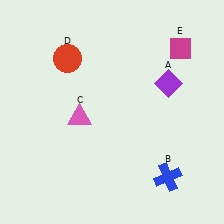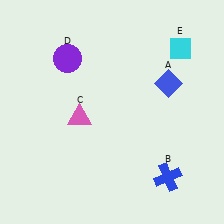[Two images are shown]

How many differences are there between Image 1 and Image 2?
There are 3 differences between the two images.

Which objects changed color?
A changed from purple to blue. D changed from red to purple. E changed from magenta to cyan.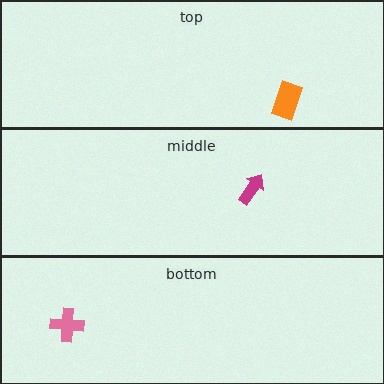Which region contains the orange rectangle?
The top region.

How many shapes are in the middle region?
1.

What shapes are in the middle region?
The magenta arrow.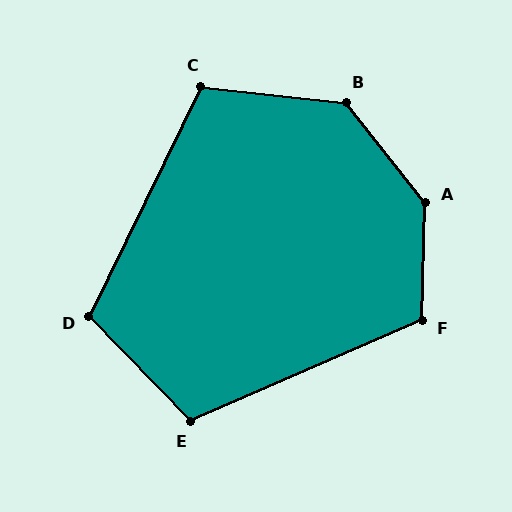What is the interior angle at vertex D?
Approximately 110 degrees (obtuse).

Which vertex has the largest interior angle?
A, at approximately 140 degrees.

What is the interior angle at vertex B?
Approximately 135 degrees (obtuse).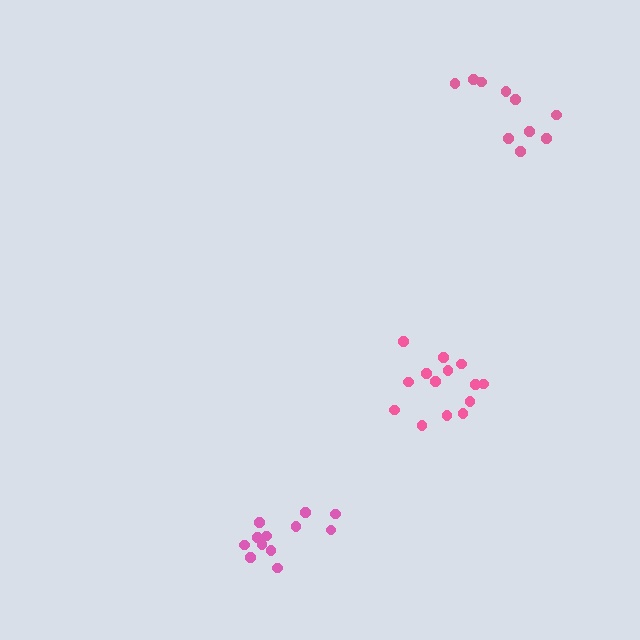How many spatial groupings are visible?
There are 3 spatial groupings.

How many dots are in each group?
Group 1: 14 dots, Group 2: 12 dots, Group 3: 10 dots (36 total).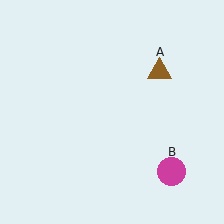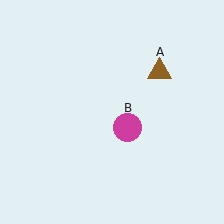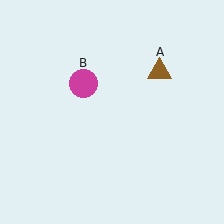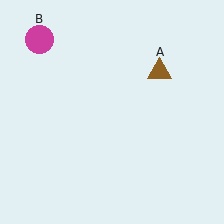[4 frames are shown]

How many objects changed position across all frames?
1 object changed position: magenta circle (object B).